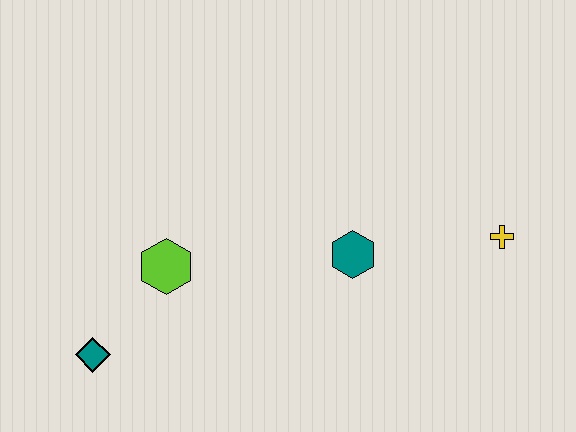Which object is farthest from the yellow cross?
The teal diamond is farthest from the yellow cross.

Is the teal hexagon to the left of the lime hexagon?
No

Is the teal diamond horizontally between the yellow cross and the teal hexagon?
No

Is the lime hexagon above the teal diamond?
Yes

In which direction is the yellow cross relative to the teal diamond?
The yellow cross is to the right of the teal diamond.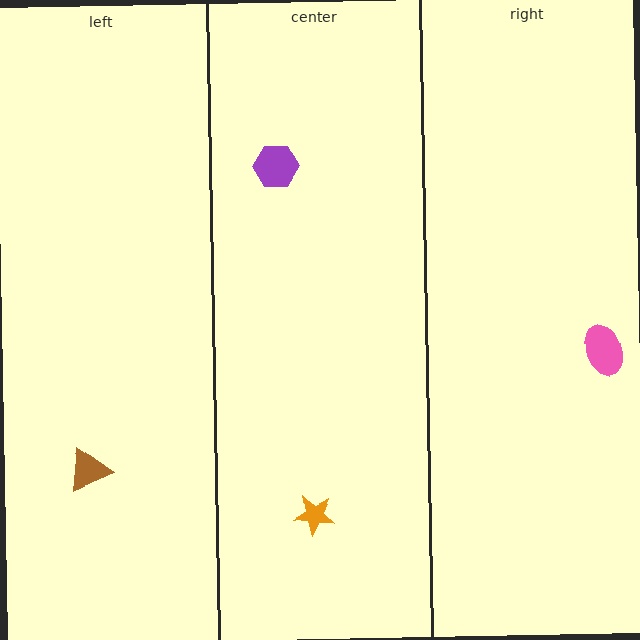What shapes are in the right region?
The pink ellipse.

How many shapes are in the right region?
1.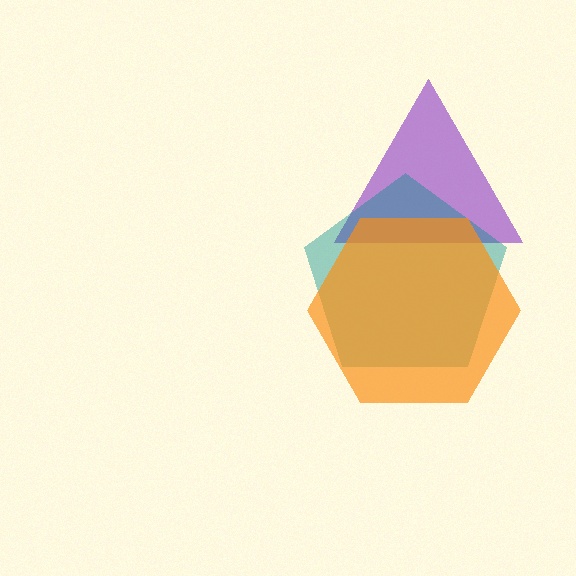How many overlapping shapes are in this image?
There are 3 overlapping shapes in the image.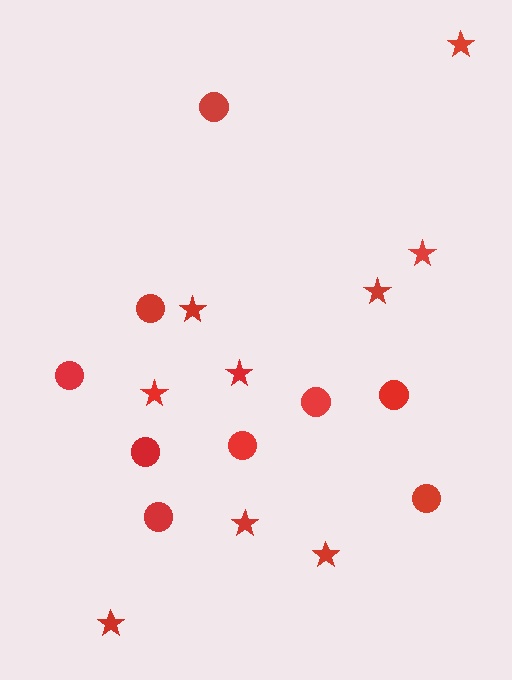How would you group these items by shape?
There are 2 groups: one group of circles (9) and one group of stars (9).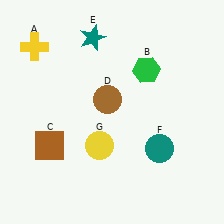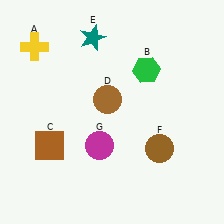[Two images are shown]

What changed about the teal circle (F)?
In Image 1, F is teal. In Image 2, it changed to brown.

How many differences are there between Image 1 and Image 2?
There are 2 differences between the two images.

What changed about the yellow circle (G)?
In Image 1, G is yellow. In Image 2, it changed to magenta.